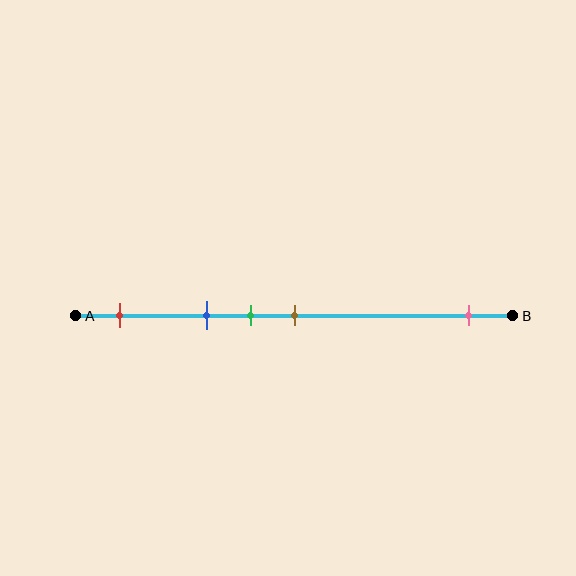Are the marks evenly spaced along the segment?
No, the marks are not evenly spaced.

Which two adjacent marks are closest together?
The green and brown marks are the closest adjacent pair.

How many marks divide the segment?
There are 5 marks dividing the segment.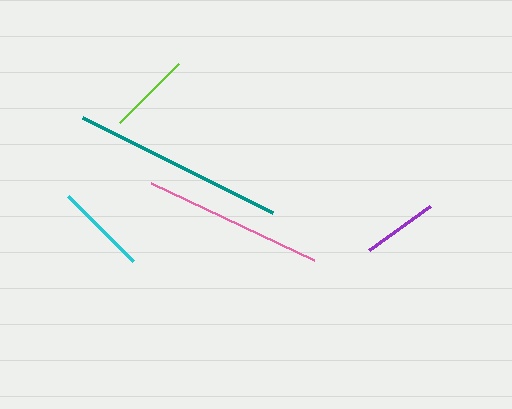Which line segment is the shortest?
The purple line is the shortest at approximately 75 pixels.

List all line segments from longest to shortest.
From longest to shortest: teal, pink, cyan, lime, purple.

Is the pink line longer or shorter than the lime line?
The pink line is longer than the lime line.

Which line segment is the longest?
The teal line is the longest at approximately 213 pixels.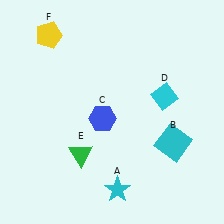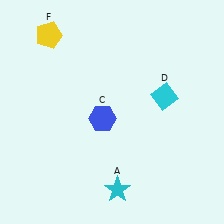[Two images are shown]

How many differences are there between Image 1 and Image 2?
There are 2 differences between the two images.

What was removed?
The green triangle (E), the cyan square (B) were removed in Image 2.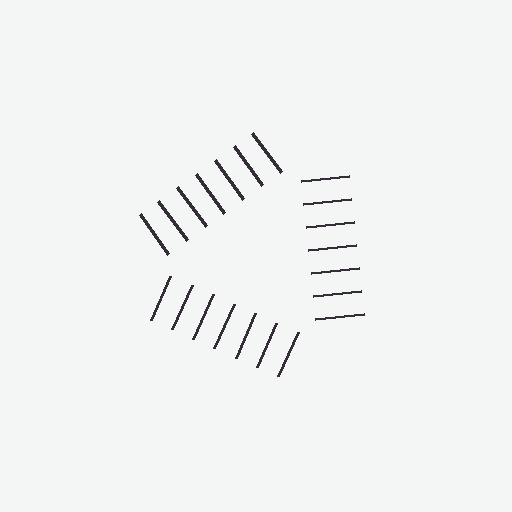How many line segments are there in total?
21 — 7 along each of the 3 edges.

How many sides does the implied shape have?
3 sides — the line-ends trace a triangle.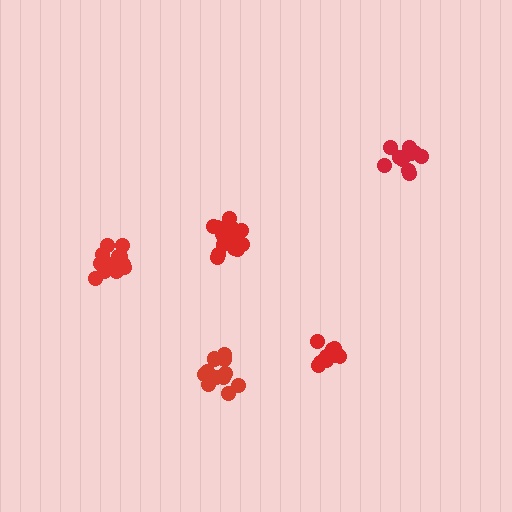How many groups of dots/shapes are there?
There are 5 groups.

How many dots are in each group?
Group 1: 10 dots, Group 2: 15 dots, Group 3: 14 dots, Group 4: 11 dots, Group 5: 14 dots (64 total).